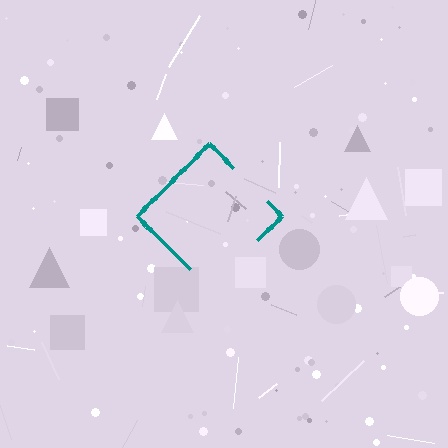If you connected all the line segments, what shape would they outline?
They would outline a diamond.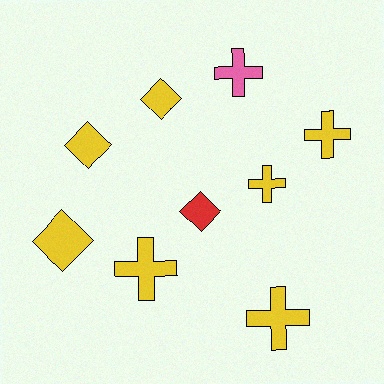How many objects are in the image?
There are 9 objects.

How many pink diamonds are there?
There are no pink diamonds.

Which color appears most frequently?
Yellow, with 7 objects.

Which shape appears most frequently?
Cross, with 5 objects.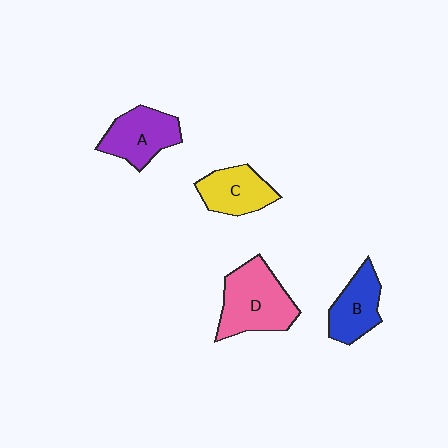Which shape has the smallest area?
Shape B (blue).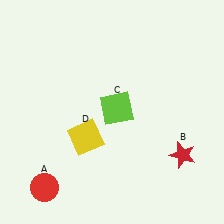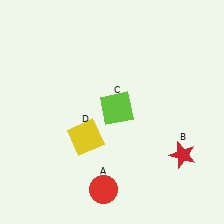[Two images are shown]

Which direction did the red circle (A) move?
The red circle (A) moved right.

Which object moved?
The red circle (A) moved right.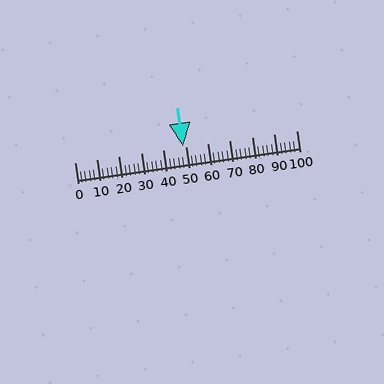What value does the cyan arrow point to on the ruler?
The cyan arrow points to approximately 49.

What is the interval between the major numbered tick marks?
The major tick marks are spaced 10 units apart.